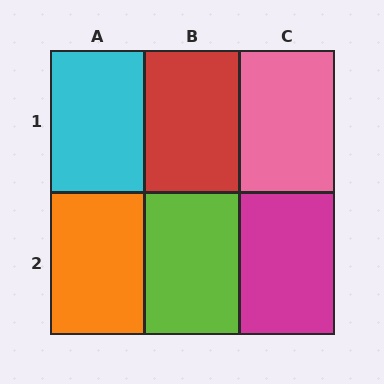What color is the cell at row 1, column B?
Red.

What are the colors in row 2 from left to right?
Orange, lime, magenta.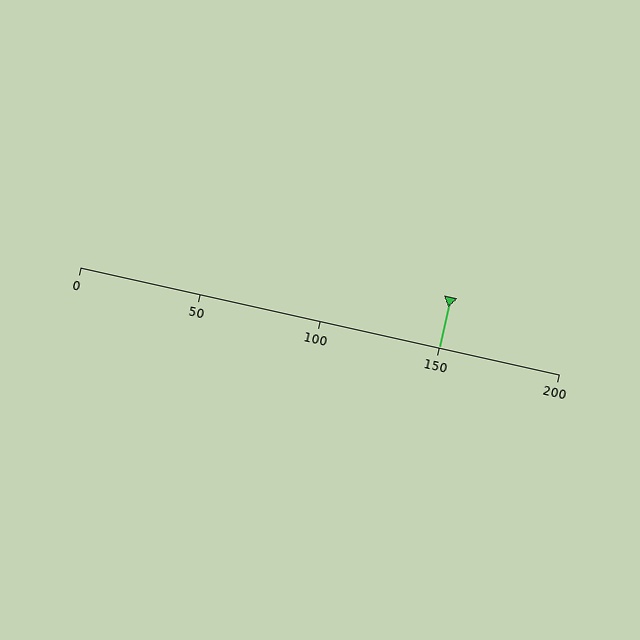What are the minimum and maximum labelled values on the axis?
The axis runs from 0 to 200.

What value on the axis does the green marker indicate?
The marker indicates approximately 150.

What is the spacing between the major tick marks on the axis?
The major ticks are spaced 50 apart.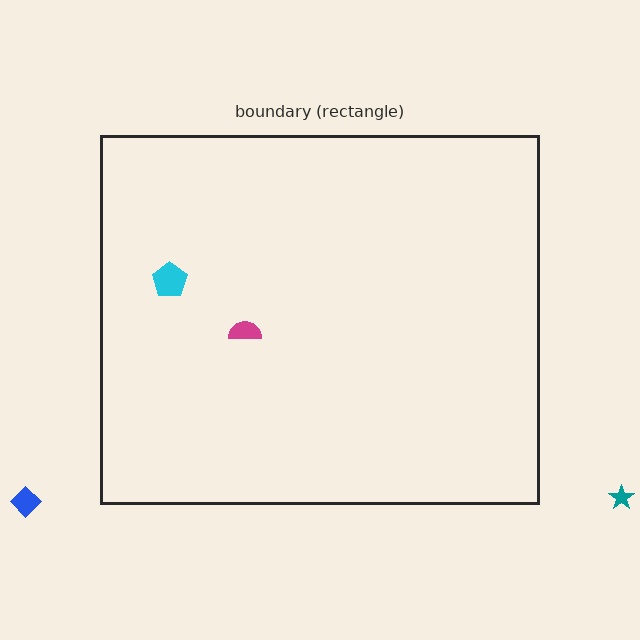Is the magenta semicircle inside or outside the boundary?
Inside.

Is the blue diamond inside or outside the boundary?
Outside.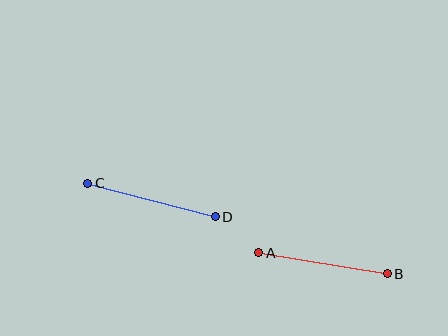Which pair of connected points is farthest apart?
Points C and D are farthest apart.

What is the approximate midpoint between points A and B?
The midpoint is at approximately (323, 263) pixels.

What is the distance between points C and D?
The distance is approximately 132 pixels.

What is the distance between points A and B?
The distance is approximately 130 pixels.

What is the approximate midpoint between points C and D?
The midpoint is at approximately (151, 200) pixels.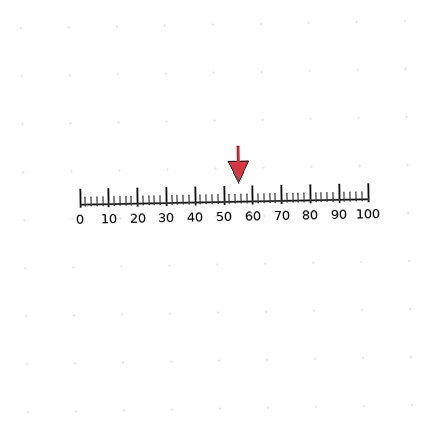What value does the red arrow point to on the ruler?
The red arrow points to approximately 55.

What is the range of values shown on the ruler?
The ruler shows values from 0 to 100.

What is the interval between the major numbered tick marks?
The major tick marks are spaced 10 units apart.